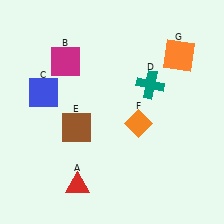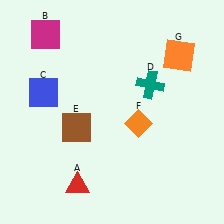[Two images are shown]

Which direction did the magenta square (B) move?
The magenta square (B) moved up.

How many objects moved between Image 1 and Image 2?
1 object moved between the two images.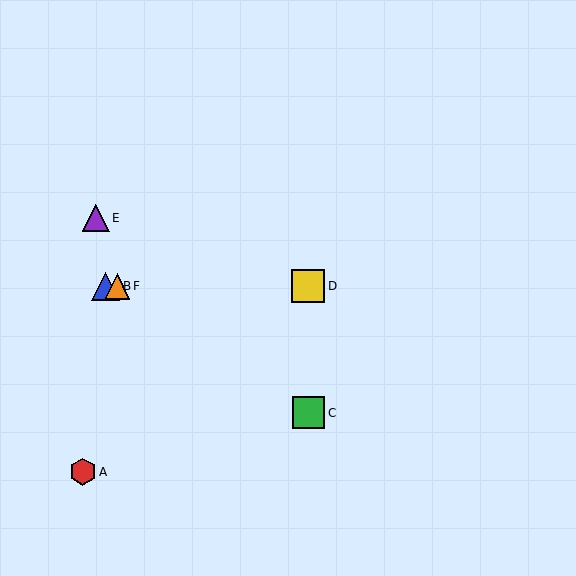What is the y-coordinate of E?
Object E is at y≈218.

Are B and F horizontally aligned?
Yes, both are at y≈286.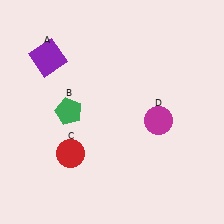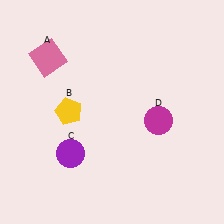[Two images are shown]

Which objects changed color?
A changed from purple to pink. B changed from green to yellow. C changed from red to purple.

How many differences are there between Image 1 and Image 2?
There are 3 differences between the two images.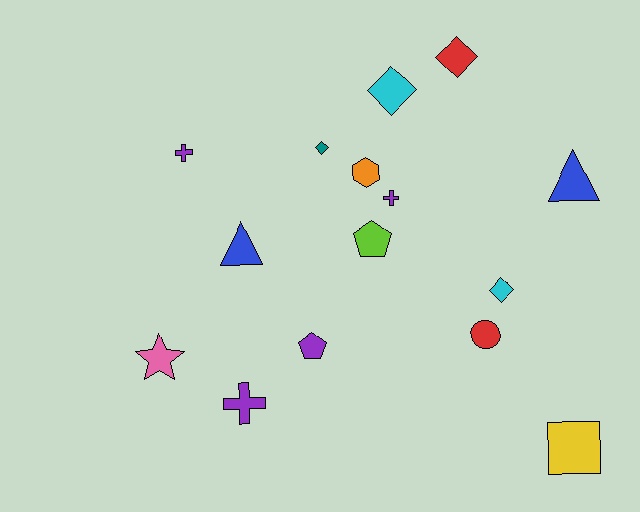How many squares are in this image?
There is 1 square.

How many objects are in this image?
There are 15 objects.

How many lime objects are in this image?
There is 1 lime object.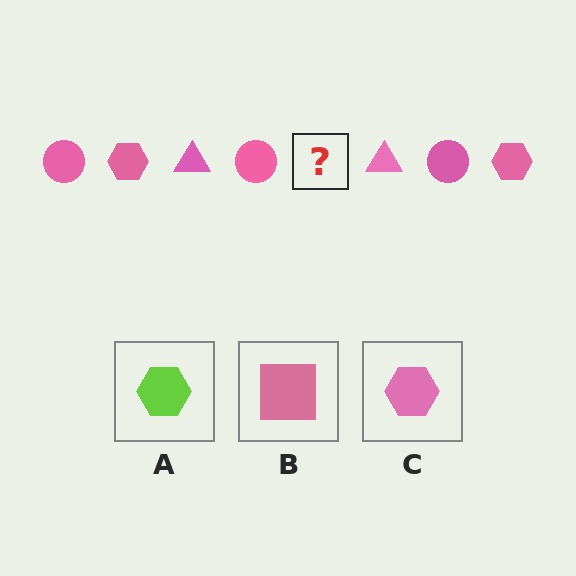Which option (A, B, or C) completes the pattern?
C.